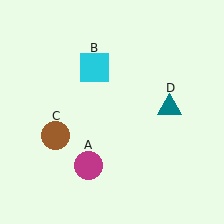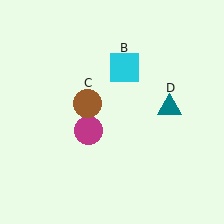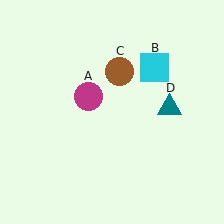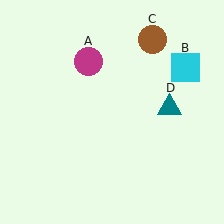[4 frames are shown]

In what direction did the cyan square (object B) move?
The cyan square (object B) moved right.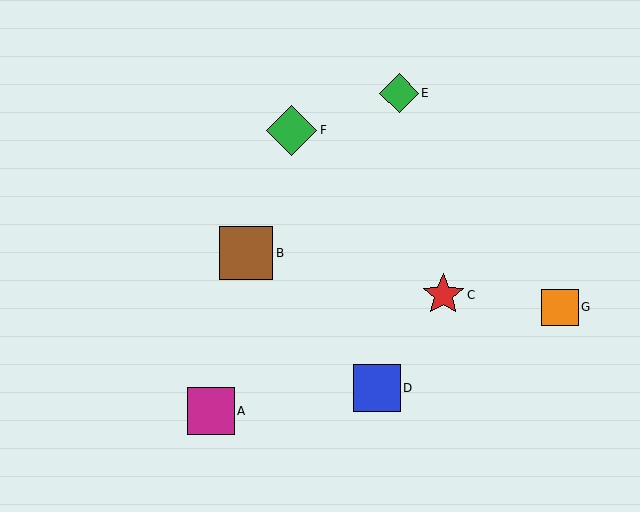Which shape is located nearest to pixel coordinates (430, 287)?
The red star (labeled C) at (443, 295) is nearest to that location.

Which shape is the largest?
The brown square (labeled B) is the largest.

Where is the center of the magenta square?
The center of the magenta square is at (211, 411).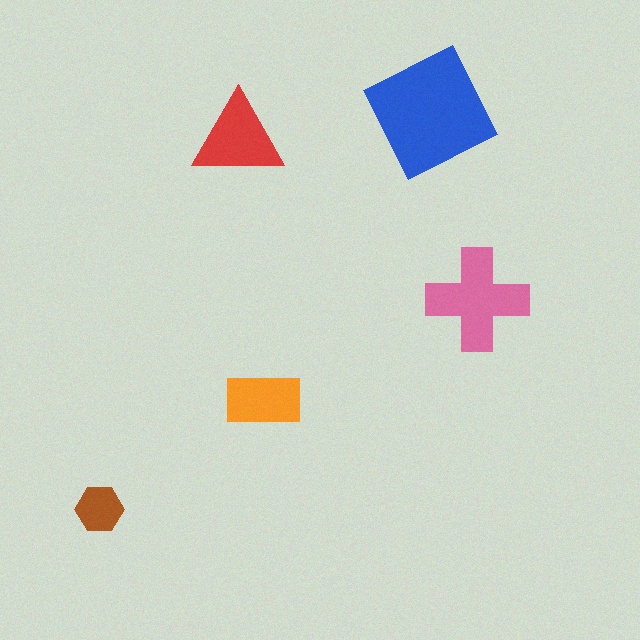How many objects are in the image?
There are 5 objects in the image.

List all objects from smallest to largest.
The brown hexagon, the orange rectangle, the red triangle, the pink cross, the blue square.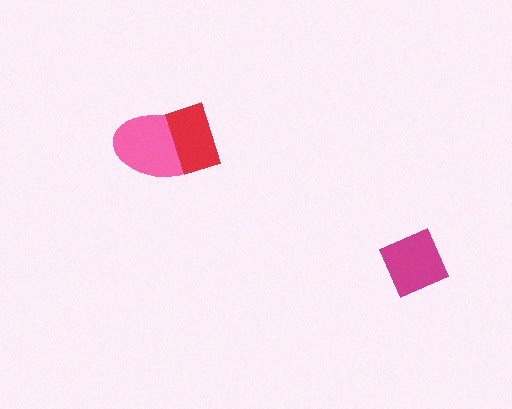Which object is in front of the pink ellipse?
The red rectangle is in front of the pink ellipse.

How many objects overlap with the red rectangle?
1 object overlaps with the red rectangle.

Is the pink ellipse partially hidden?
Yes, it is partially covered by another shape.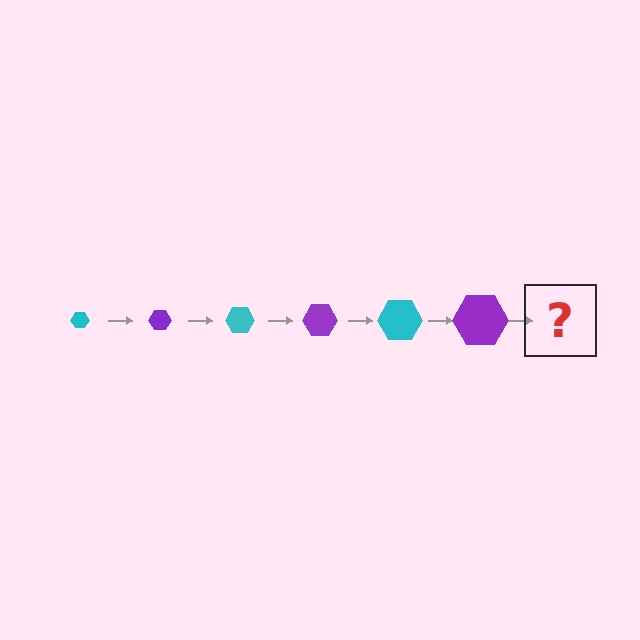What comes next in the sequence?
The next element should be a cyan hexagon, larger than the previous one.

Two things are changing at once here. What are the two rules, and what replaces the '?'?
The two rules are that the hexagon grows larger each step and the color cycles through cyan and purple. The '?' should be a cyan hexagon, larger than the previous one.